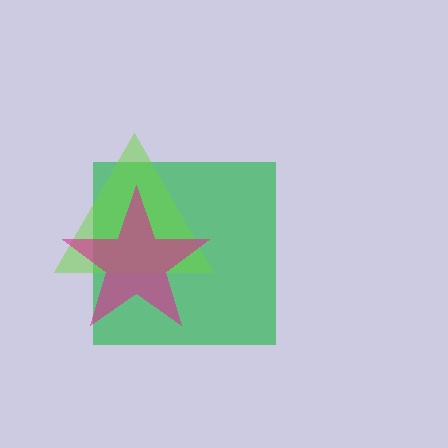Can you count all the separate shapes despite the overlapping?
Yes, there are 3 separate shapes.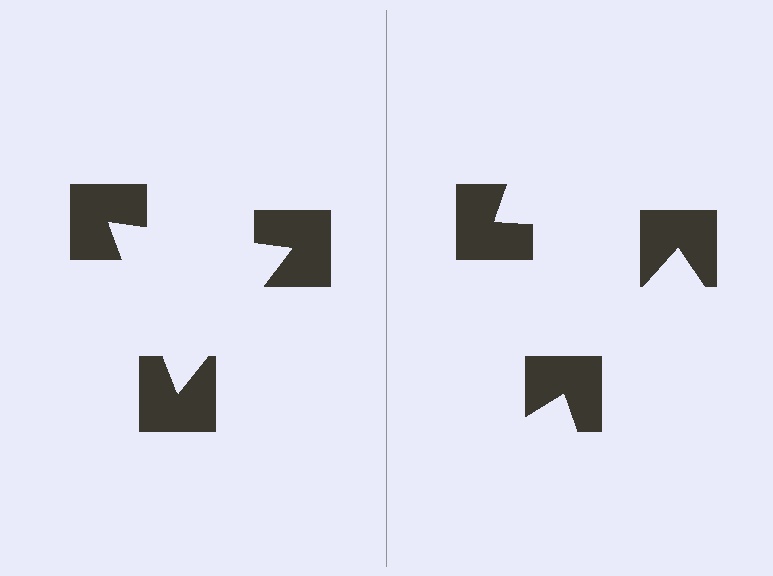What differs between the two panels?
The notched squares are positioned identically on both sides; only the wedge orientations differ. On the left they align to a triangle; on the right they are misaligned.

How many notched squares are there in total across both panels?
6 — 3 on each side.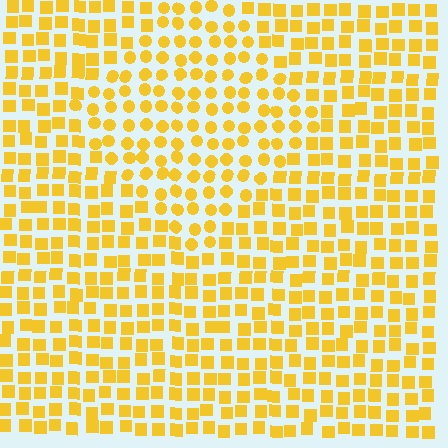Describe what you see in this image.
The image is filled with small yellow elements arranged in a uniform grid. A diamond-shaped region contains circles, while the surrounding area contains squares. The boundary is defined purely by the change in element shape.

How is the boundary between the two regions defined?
The boundary is defined by a change in element shape: circles inside vs. squares outside. All elements share the same color and spacing.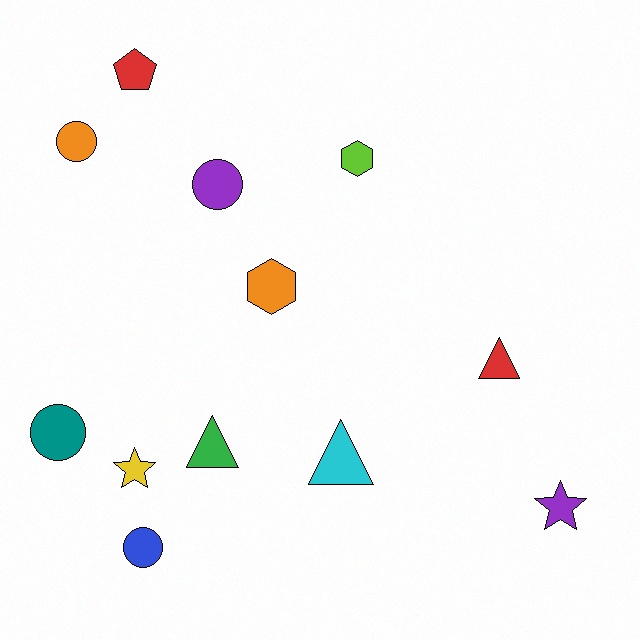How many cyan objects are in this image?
There is 1 cyan object.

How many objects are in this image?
There are 12 objects.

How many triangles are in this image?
There are 3 triangles.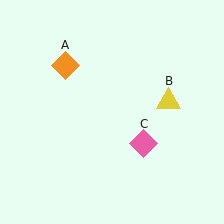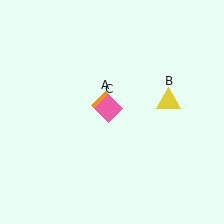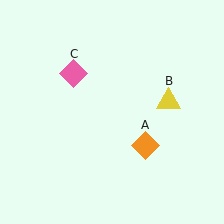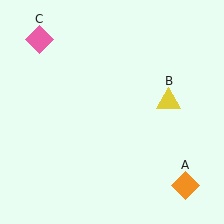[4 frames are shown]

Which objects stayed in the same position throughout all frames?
Yellow triangle (object B) remained stationary.